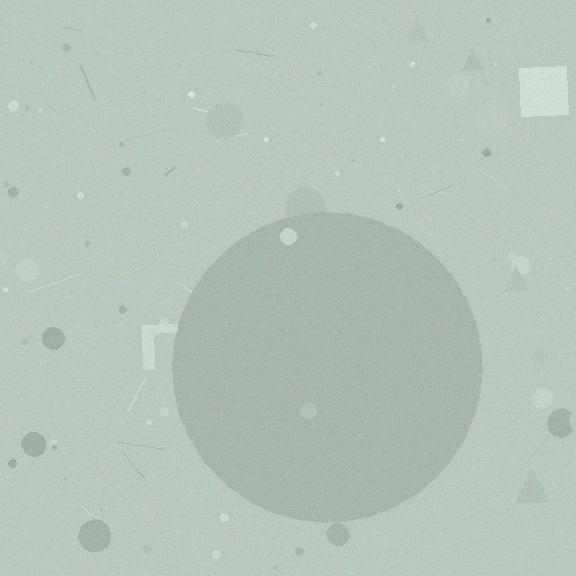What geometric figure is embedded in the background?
A circle is embedded in the background.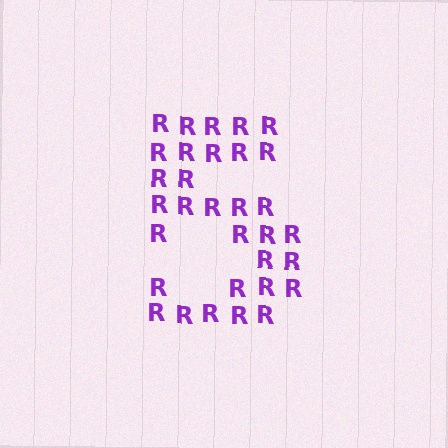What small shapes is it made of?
It is made of small letter R's.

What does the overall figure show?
The overall figure shows the digit 5.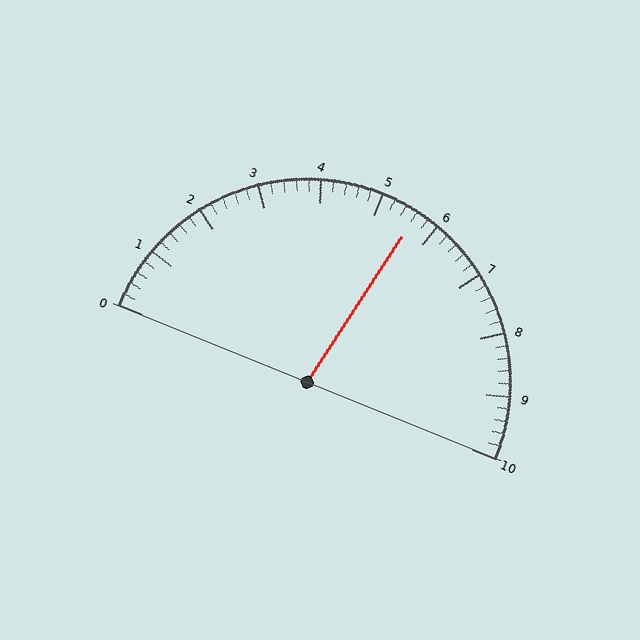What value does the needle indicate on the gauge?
The needle indicates approximately 5.6.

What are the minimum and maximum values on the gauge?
The gauge ranges from 0 to 10.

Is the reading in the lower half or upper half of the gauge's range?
The reading is in the upper half of the range (0 to 10).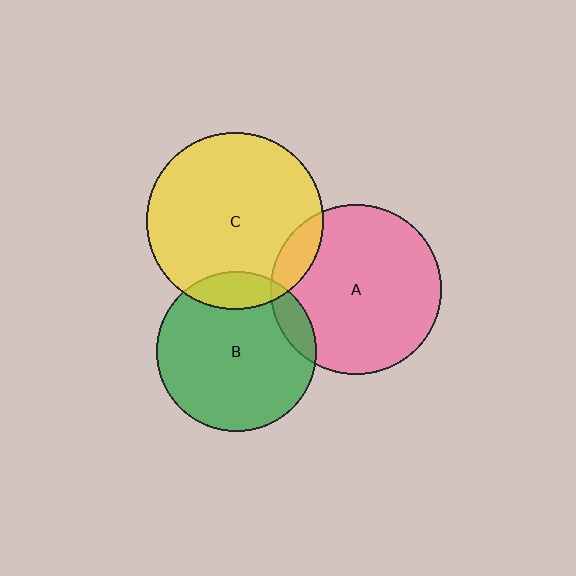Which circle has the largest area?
Circle C (yellow).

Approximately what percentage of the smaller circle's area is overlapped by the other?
Approximately 15%.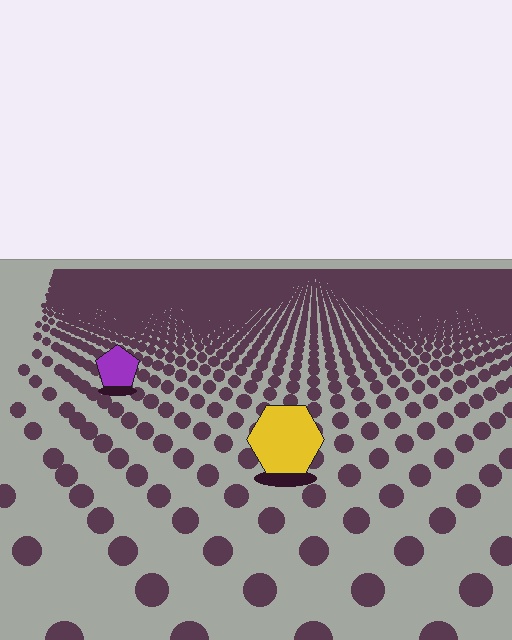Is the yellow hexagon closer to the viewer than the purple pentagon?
Yes. The yellow hexagon is closer — you can tell from the texture gradient: the ground texture is coarser near it.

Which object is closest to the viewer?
The yellow hexagon is closest. The texture marks near it are larger and more spread out.